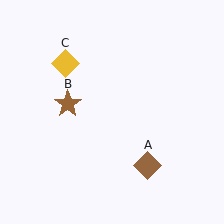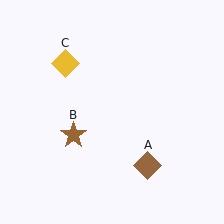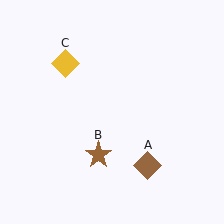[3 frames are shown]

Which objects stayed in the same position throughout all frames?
Brown diamond (object A) and yellow diamond (object C) remained stationary.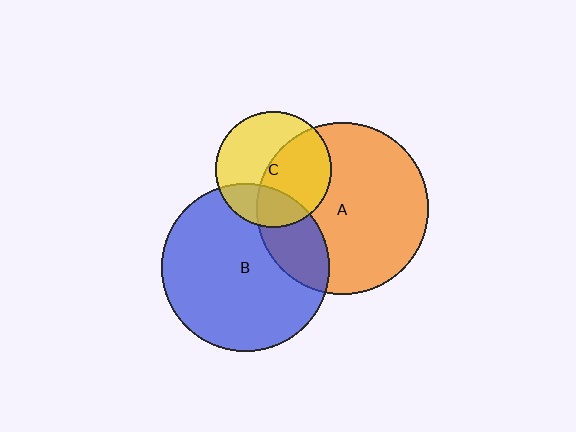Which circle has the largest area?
Circle A (orange).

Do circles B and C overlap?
Yes.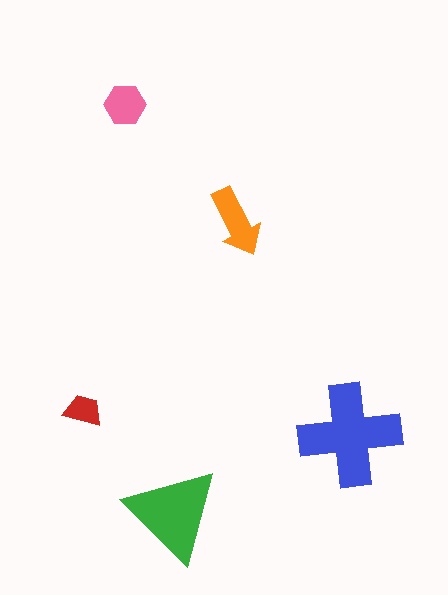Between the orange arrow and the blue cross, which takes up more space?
The blue cross.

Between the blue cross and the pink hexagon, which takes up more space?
The blue cross.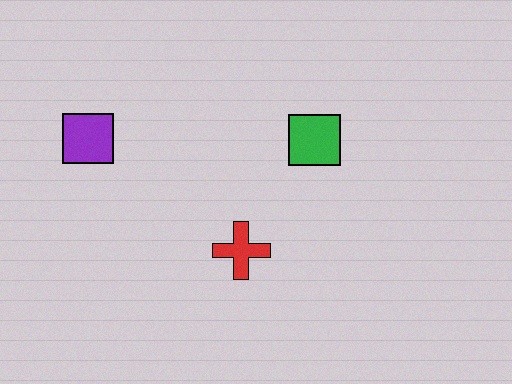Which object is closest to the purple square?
The red cross is closest to the purple square.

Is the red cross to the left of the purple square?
No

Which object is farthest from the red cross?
The purple square is farthest from the red cross.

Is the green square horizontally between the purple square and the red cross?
No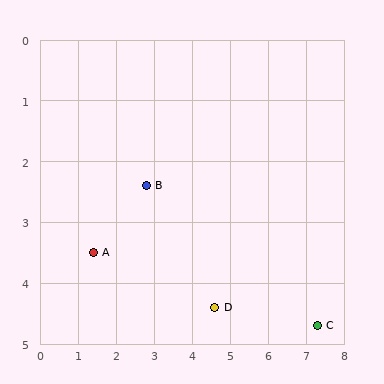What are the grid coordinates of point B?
Point B is at approximately (2.8, 2.4).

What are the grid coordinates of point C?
Point C is at approximately (7.3, 4.7).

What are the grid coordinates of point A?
Point A is at approximately (1.4, 3.5).